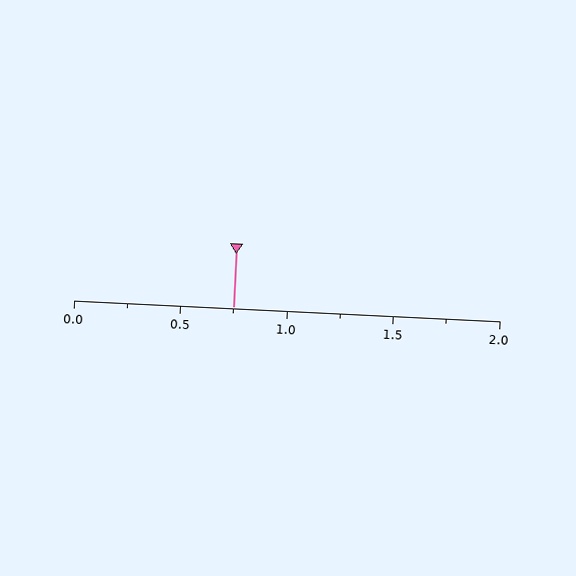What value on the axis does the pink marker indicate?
The marker indicates approximately 0.75.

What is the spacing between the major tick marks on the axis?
The major ticks are spaced 0.5 apart.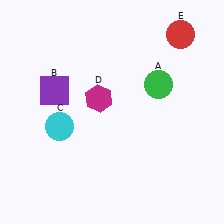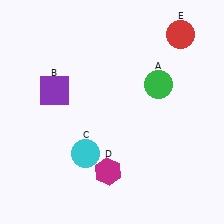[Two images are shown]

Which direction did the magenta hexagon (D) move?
The magenta hexagon (D) moved down.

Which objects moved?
The objects that moved are: the cyan circle (C), the magenta hexagon (D).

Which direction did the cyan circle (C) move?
The cyan circle (C) moved down.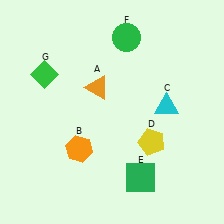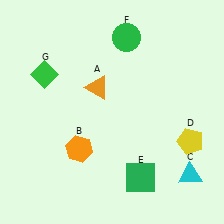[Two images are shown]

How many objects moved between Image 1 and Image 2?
2 objects moved between the two images.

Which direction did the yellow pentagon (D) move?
The yellow pentagon (D) moved right.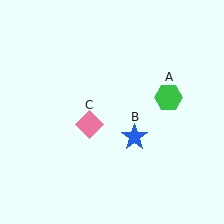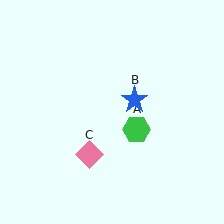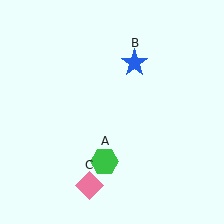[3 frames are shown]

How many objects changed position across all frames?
3 objects changed position: green hexagon (object A), blue star (object B), pink diamond (object C).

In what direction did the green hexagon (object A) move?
The green hexagon (object A) moved down and to the left.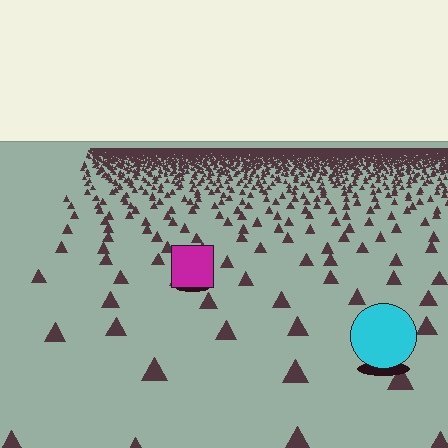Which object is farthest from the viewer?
The magenta square is farthest from the viewer. It appears smaller and the ground texture around it is denser.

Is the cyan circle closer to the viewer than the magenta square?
Yes. The cyan circle is closer — you can tell from the texture gradient: the ground texture is coarser near it.